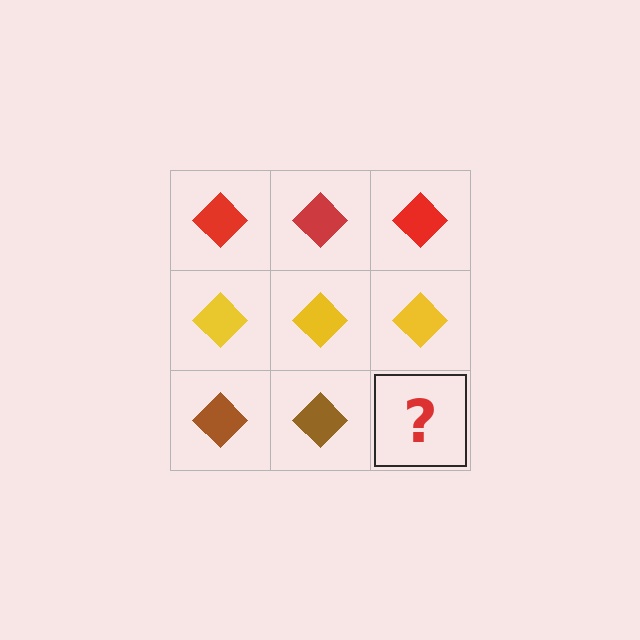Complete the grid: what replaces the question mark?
The question mark should be replaced with a brown diamond.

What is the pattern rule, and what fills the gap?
The rule is that each row has a consistent color. The gap should be filled with a brown diamond.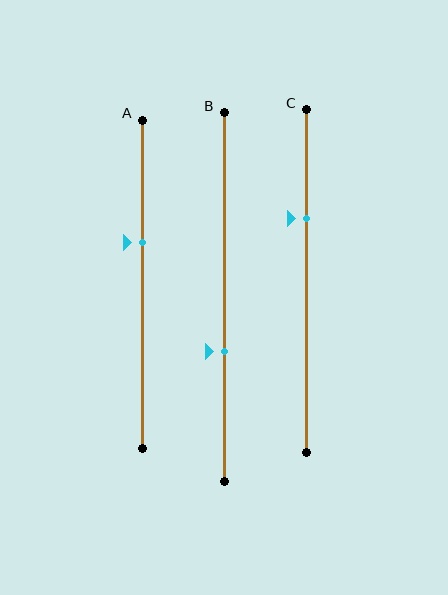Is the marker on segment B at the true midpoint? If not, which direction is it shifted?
No, the marker on segment B is shifted downward by about 15% of the segment length.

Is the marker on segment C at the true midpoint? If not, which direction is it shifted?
No, the marker on segment C is shifted upward by about 18% of the segment length.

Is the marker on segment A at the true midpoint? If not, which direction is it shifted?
No, the marker on segment A is shifted upward by about 13% of the segment length.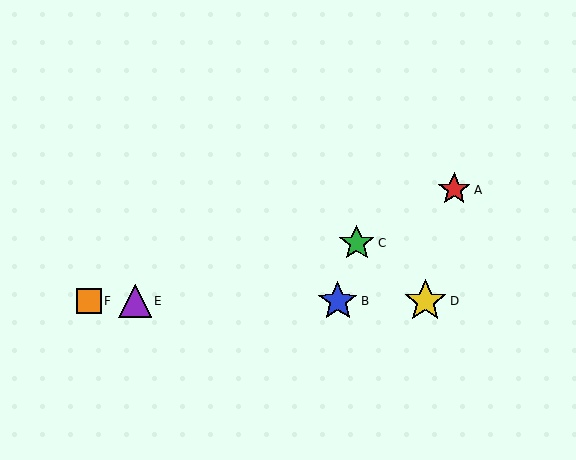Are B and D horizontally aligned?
Yes, both are at y≈301.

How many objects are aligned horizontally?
4 objects (B, D, E, F) are aligned horizontally.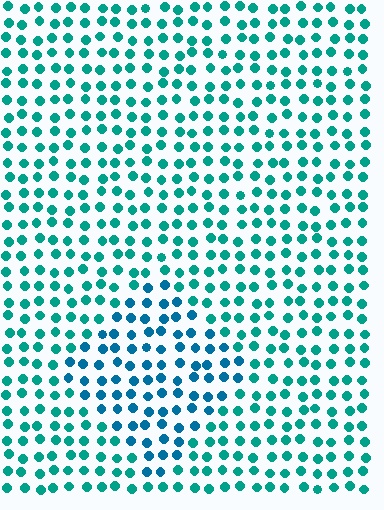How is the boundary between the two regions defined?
The boundary is defined purely by a slight shift in hue (about 27 degrees). Spacing, size, and orientation are identical on both sides.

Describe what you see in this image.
The image is filled with small teal elements in a uniform arrangement. A diamond-shaped region is visible where the elements are tinted to a slightly different hue, forming a subtle color boundary.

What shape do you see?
I see a diamond.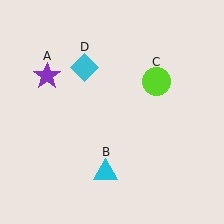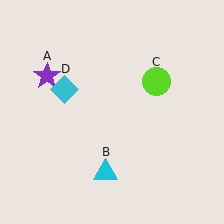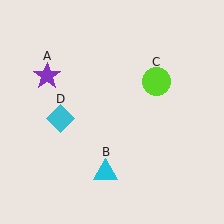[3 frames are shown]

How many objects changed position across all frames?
1 object changed position: cyan diamond (object D).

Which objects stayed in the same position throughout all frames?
Purple star (object A) and cyan triangle (object B) and lime circle (object C) remained stationary.